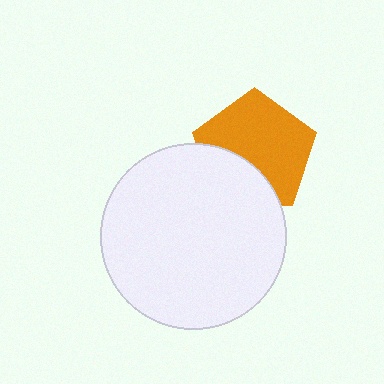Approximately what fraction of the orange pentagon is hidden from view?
Roughly 32% of the orange pentagon is hidden behind the white circle.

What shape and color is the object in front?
The object in front is a white circle.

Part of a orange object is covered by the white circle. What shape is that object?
It is a pentagon.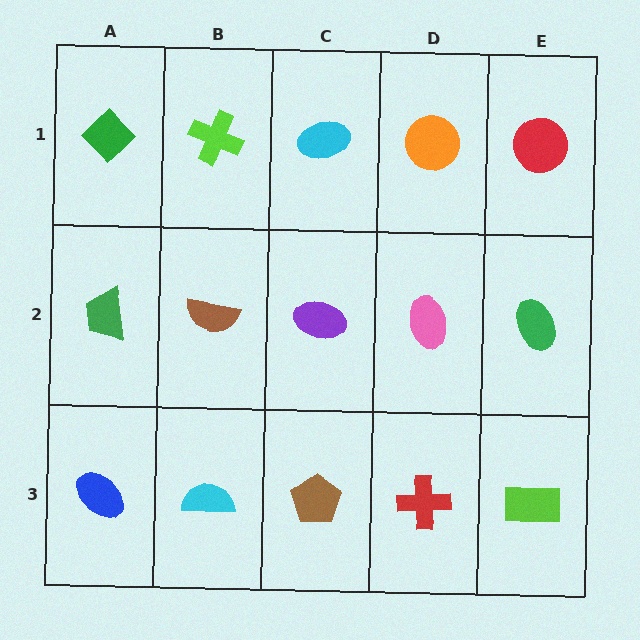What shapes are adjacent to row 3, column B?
A brown semicircle (row 2, column B), a blue ellipse (row 3, column A), a brown pentagon (row 3, column C).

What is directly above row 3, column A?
A green trapezoid.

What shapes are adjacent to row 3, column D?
A pink ellipse (row 2, column D), a brown pentagon (row 3, column C), a lime rectangle (row 3, column E).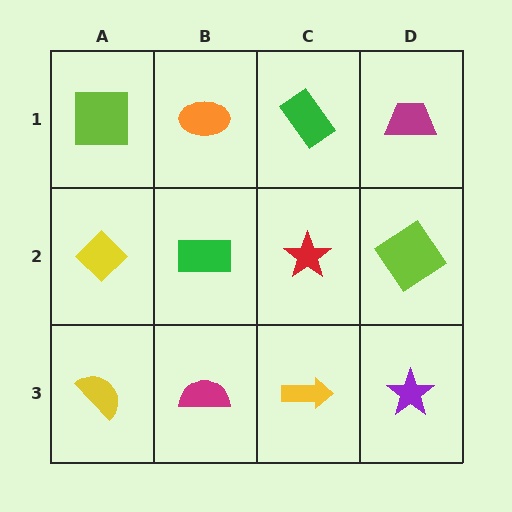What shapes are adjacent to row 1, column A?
A yellow diamond (row 2, column A), an orange ellipse (row 1, column B).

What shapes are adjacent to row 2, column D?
A magenta trapezoid (row 1, column D), a purple star (row 3, column D), a red star (row 2, column C).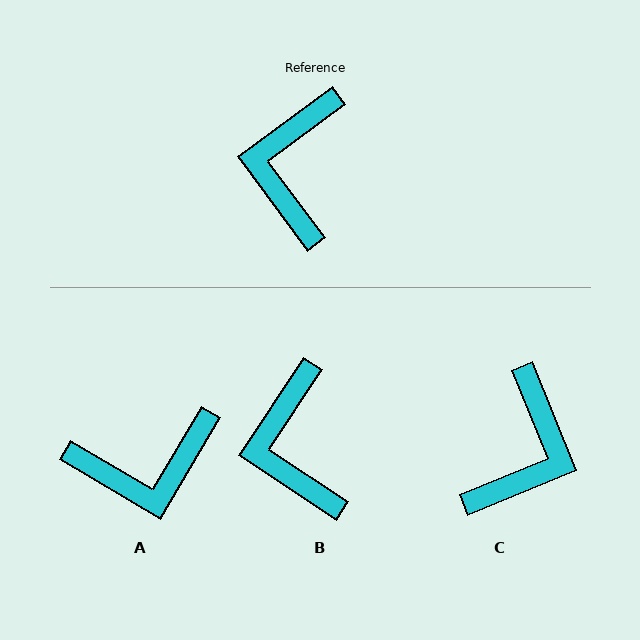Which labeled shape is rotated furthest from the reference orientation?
C, about 166 degrees away.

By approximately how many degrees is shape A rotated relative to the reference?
Approximately 113 degrees counter-clockwise.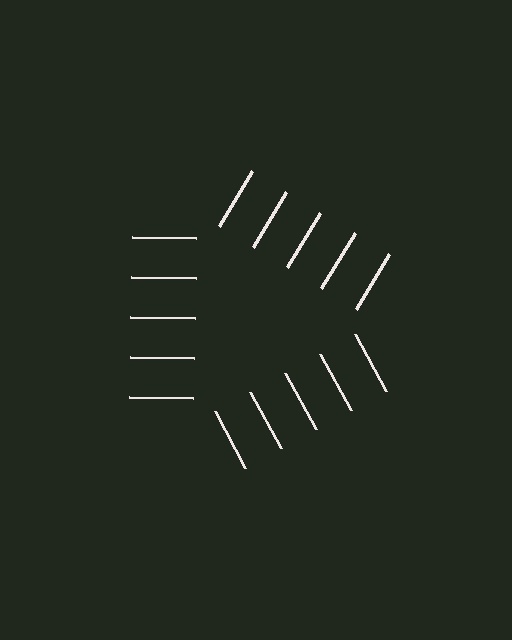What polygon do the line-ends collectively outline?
An illusory triangle — the line segments terminate on its edges but no continuous stroke is drawn.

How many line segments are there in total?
15 — 5 along each of the 3 edges.